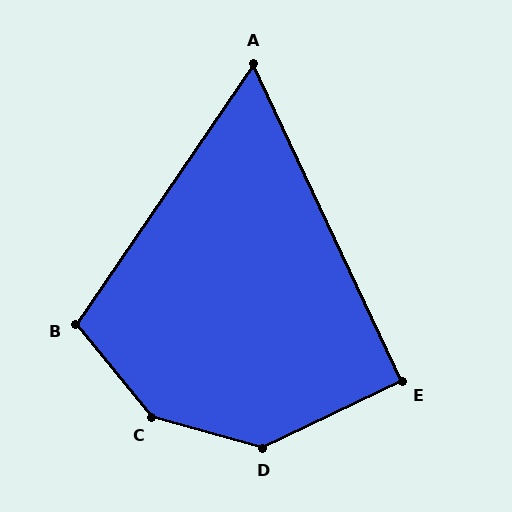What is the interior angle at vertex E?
Approximately 91 degrees (approximately right).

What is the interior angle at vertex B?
Approximately 107 degrees (obtuse).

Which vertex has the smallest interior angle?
A, at approximately 59 degrees.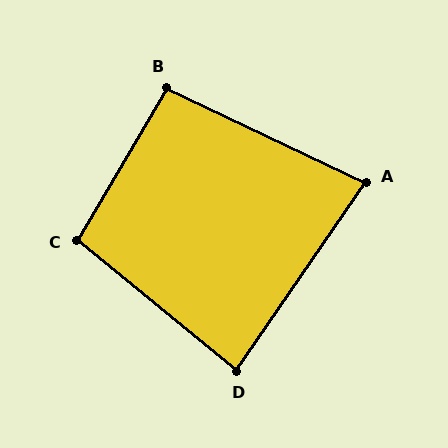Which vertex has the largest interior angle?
C, at approximately 99 degrees.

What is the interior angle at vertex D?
Approximately 85 degrees (approximately right).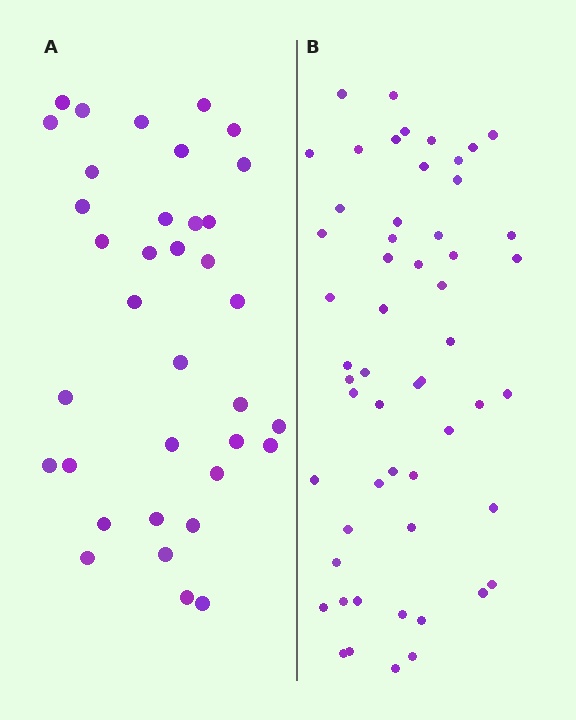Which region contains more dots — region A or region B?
Region B (the right region) has more dots.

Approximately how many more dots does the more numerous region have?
Region B has approximately 20 more dots than region A.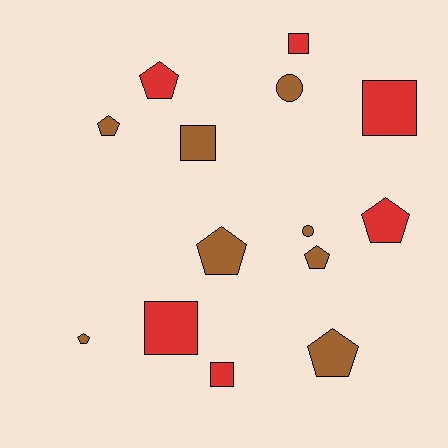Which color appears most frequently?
Brown, with 8 objects.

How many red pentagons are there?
There are 2 red pentagons.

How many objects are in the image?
There are 14 objects.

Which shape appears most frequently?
Pentagon, with 7 objects.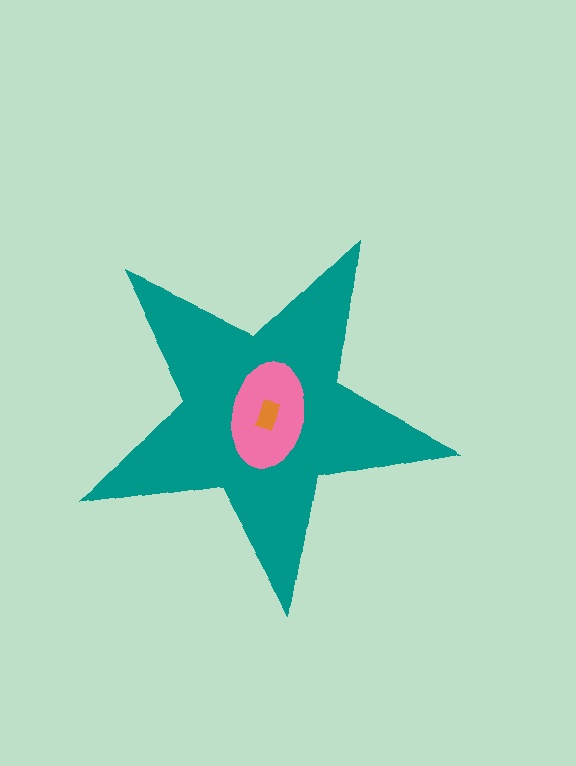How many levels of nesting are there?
3.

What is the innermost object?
The orange rectangle.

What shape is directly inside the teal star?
The pink ellipse.